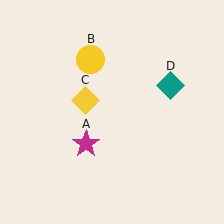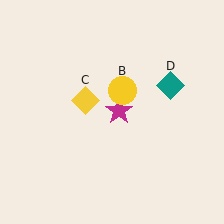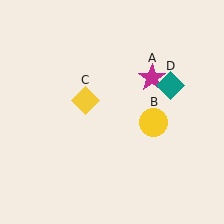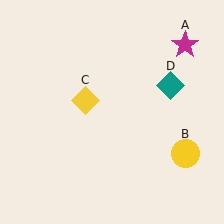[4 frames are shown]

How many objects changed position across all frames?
2 objects changed position: magenta star (object A), yellow circle (object B).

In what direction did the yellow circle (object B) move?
The yellow circle (object B) moved down and to the right.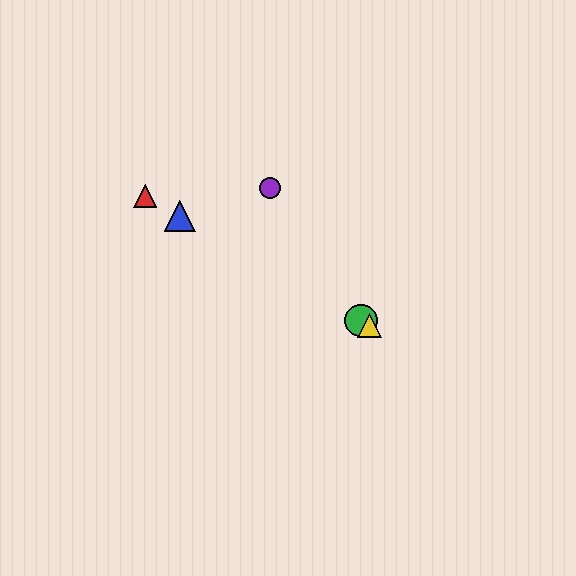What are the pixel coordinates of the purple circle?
The purple circle is at (270, 188).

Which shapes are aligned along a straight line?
The red triangle, the blue triangle, the green circle, the yellow triangle are aligned along a straight line.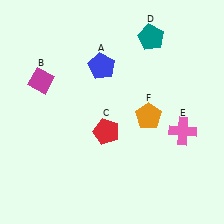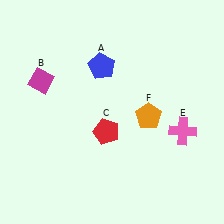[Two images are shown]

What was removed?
The teal pentagon (D) was removed in Image 2.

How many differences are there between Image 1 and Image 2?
There is 1 difference between the two images.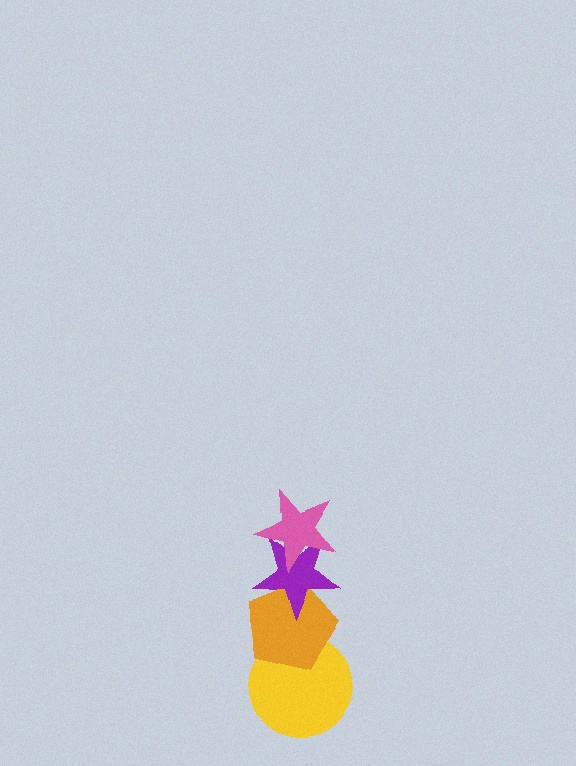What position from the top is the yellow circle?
The yellow circle is 4th from the top.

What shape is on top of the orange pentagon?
The purple star is on top of the orange pentagon.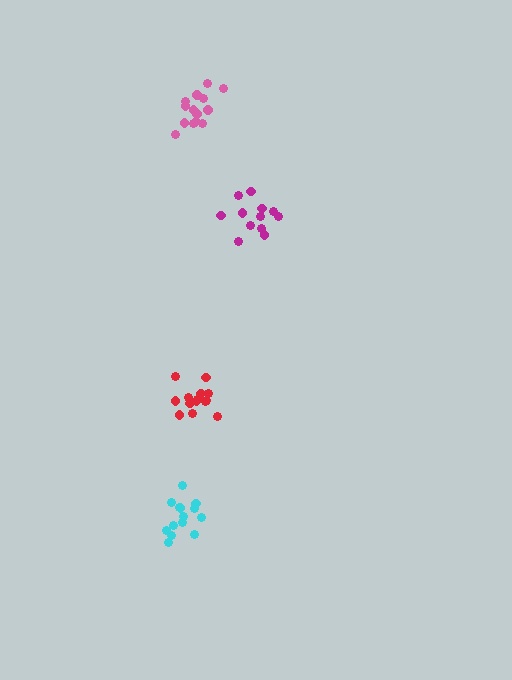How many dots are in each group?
Group 1: 14 dots, Group 2: 14 dots, Group 3: 12 dots, Group 4: 14 dots (54 total).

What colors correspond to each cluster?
The clusters are colored: cyan, red, magenta, pink.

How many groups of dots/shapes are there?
There are 4 groups.